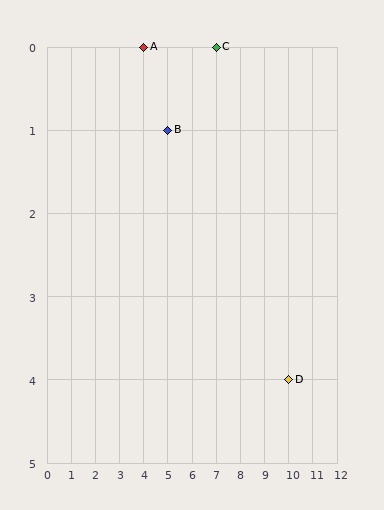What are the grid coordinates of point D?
Point D is at grid coordinates (10, 4).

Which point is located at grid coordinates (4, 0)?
Point A is at (4, 0).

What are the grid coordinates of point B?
Point B is at grid coordinates (5, 1).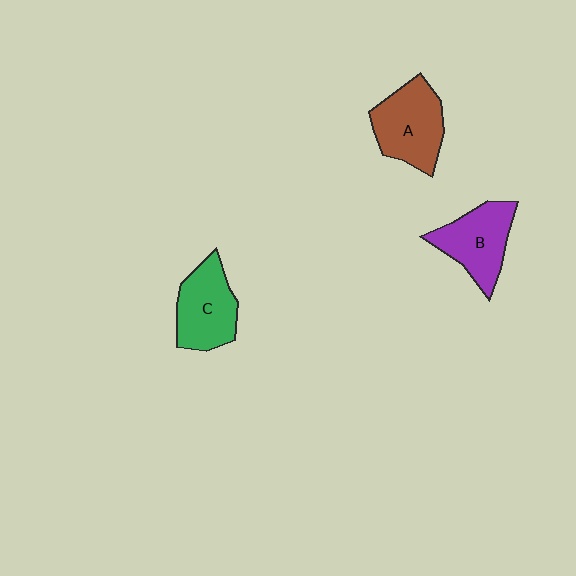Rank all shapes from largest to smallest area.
From largest to smallest: A (brown), C (green), B (purple).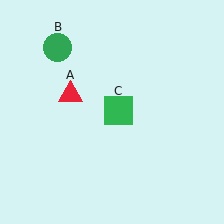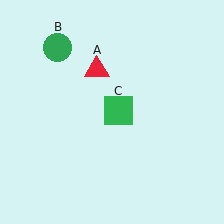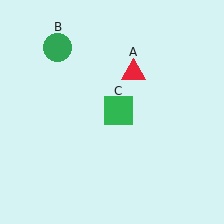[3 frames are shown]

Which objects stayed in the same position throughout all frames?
Green circle (object B) and green square (object C) remained stationary.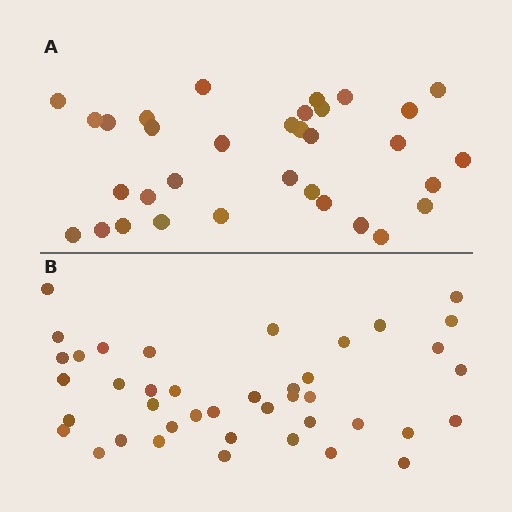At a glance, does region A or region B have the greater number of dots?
Region B (the bottom region) has more dots.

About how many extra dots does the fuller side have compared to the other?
Region B has roughly 8 or so more dots than region A.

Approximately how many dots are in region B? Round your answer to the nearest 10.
About 40 dots. (The exact count is 41, which rounds to 40.)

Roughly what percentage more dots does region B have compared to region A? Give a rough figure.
About 25% more.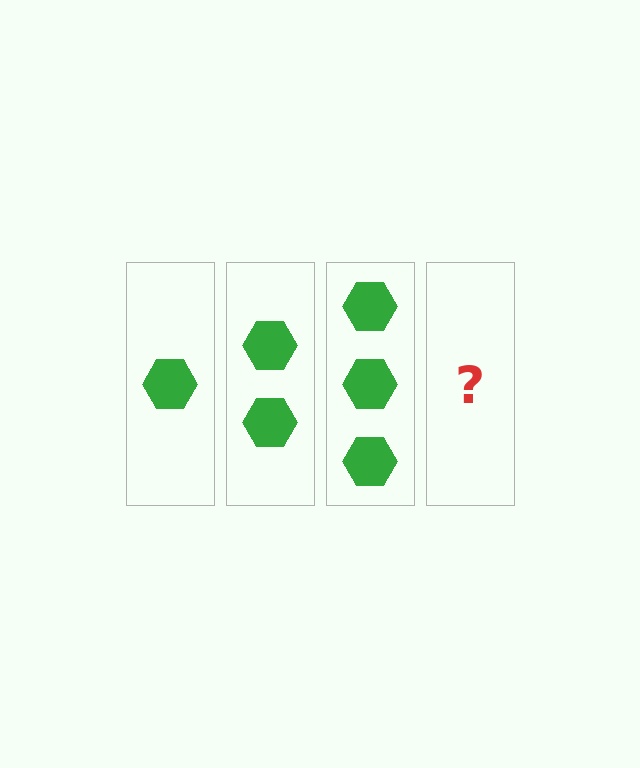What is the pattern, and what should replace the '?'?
The pattern is that each step adds one more hexagon. The '?' should be 4 hexagons.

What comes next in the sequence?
The next element should be 4 hexagons.